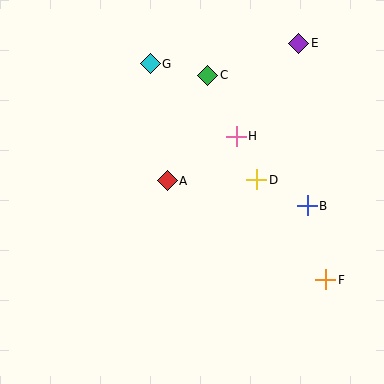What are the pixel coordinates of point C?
Point C is at (208, 75).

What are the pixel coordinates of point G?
Point G is at (150, 64).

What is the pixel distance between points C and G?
The distance between C and G is 59 pixels.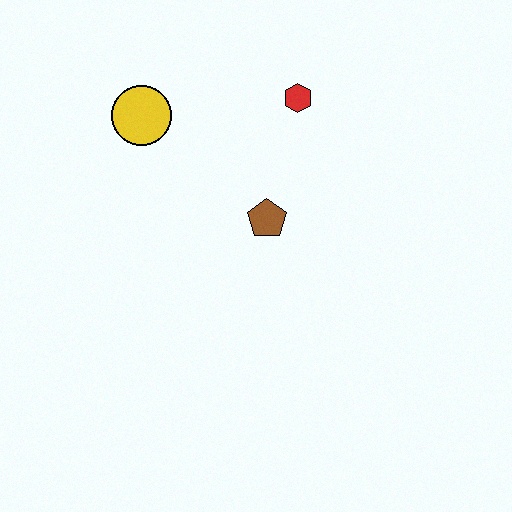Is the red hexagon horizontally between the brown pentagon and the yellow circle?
No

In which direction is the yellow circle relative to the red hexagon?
The yellow circle is to the left of the red hexagon.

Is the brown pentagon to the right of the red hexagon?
No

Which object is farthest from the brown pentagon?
The yellow circle is farthest from the brown pentagon.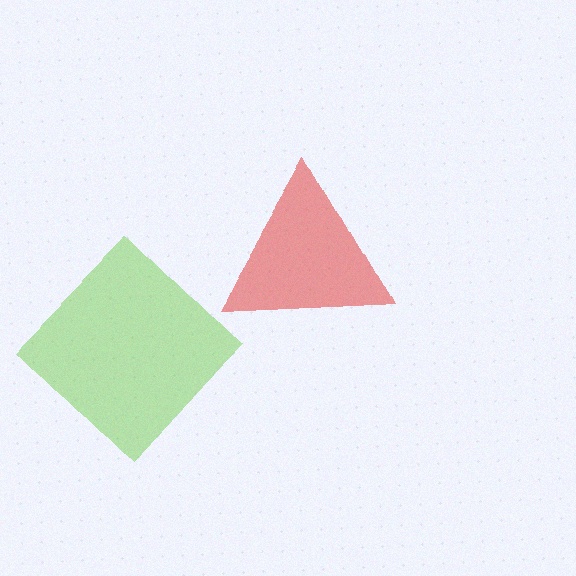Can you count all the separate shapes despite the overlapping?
Yes, there are 2 separate shapes.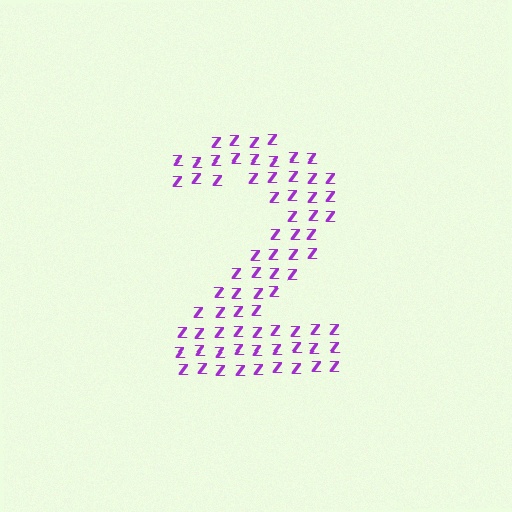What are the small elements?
The small elements are letter Z's.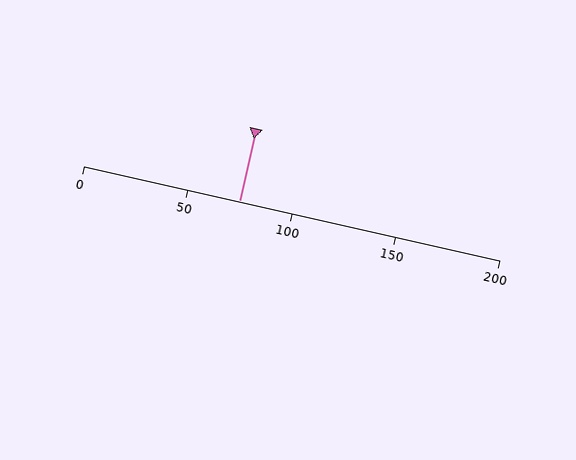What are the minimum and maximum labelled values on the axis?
The axis runs from 0 to 200.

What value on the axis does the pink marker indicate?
The marker indicates approximately 75.